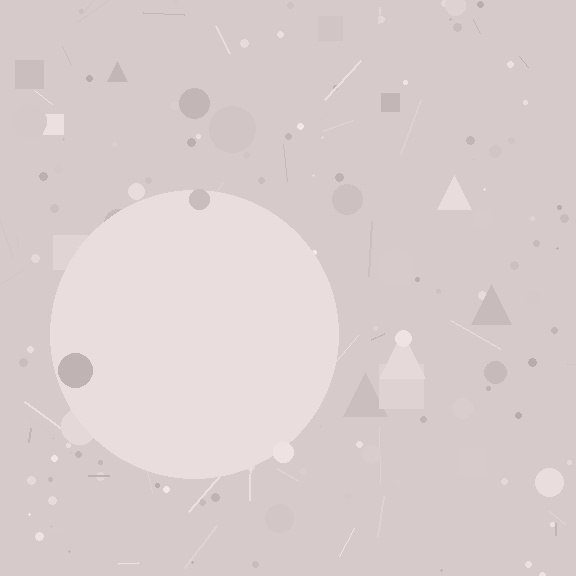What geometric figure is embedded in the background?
A circle is embedded in the background.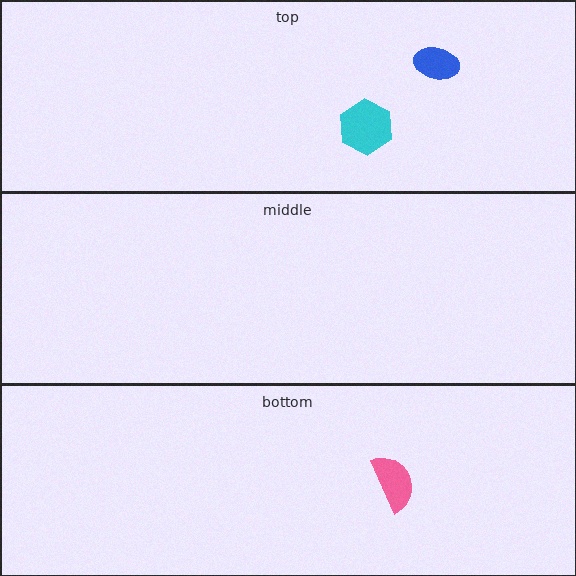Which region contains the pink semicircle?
The bottom region.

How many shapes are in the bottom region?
1.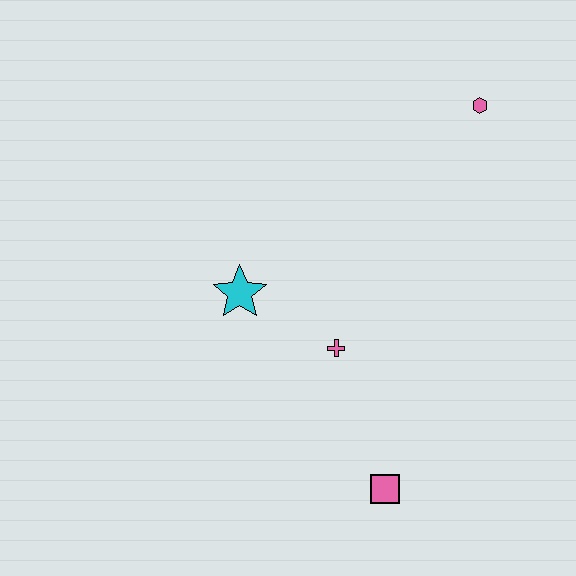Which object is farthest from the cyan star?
The pink hexagon is farthest from the cyan star.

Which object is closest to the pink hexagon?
The pink cross is closest to the pink hexagon.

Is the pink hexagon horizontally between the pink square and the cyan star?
No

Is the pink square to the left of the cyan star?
No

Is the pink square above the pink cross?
No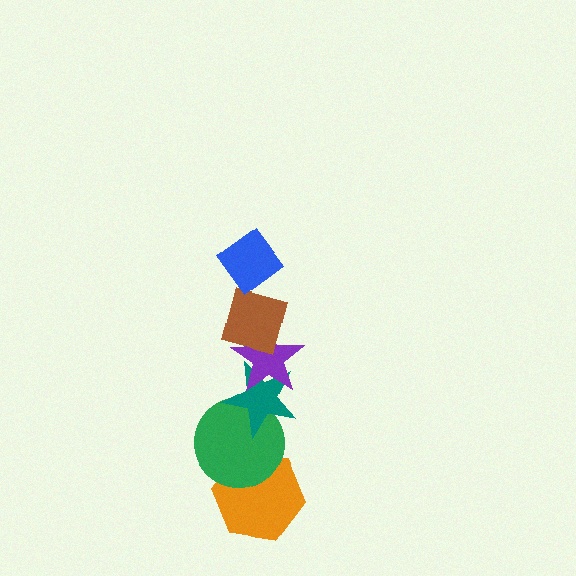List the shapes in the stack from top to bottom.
From top to bottom: the blue diamond, the brown diamond, the purple star, the teal star, the green circle, the orange hexagon.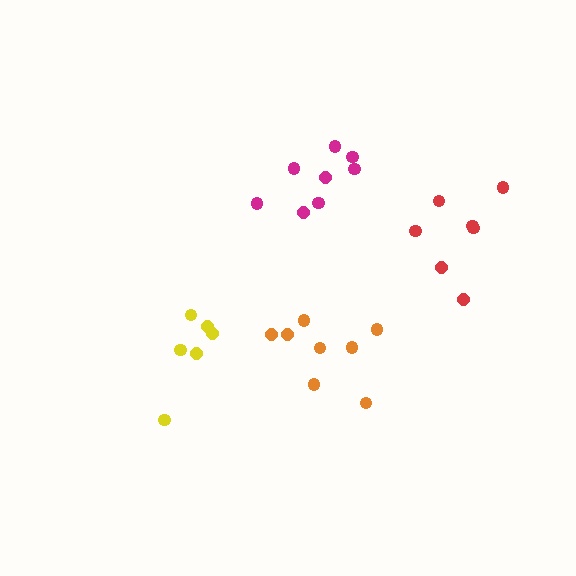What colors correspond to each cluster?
The clusters are colored: red, magenta, orange, yellow.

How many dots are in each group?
Group 1: 7 dots, Group 2: 8 dots, Group 3: 8 dots, Group 4: 6 dots (29 total).